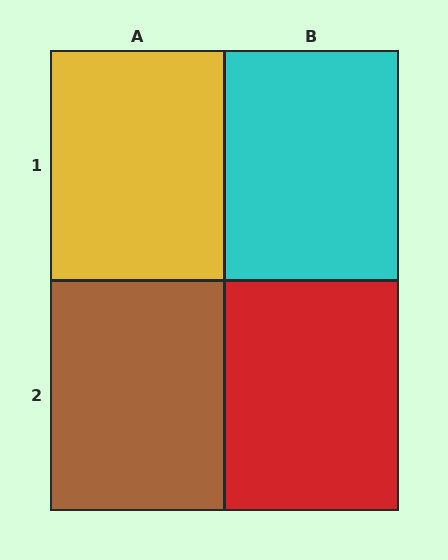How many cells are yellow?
1 cell is yellow.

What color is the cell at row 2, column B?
Red.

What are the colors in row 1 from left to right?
Yellow, cyan.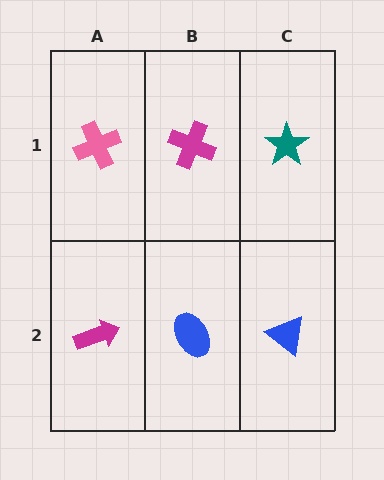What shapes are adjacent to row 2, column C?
A teal star (row 1, column C), a blue ellipse (row 2, column B).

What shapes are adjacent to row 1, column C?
A blue triangle (row 2, column C), a magenta cross (row 1, column B).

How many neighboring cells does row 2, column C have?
2.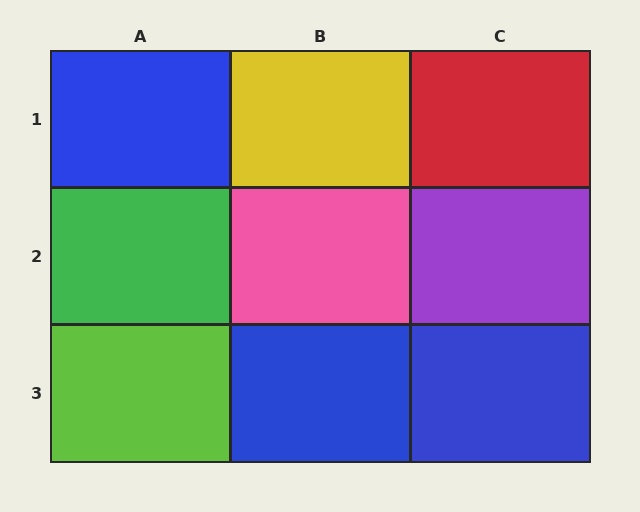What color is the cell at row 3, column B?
Blue.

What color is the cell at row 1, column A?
Blue.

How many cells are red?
1 cell is red.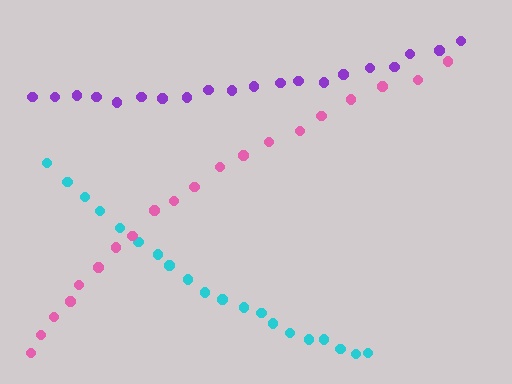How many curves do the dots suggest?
There are 3 distinct paths.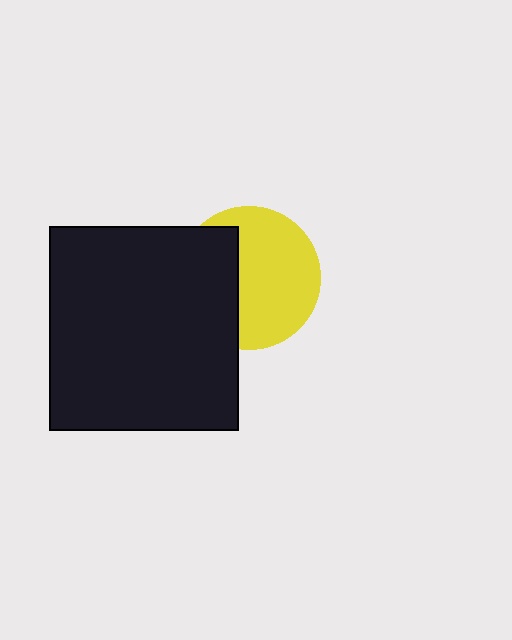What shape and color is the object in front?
The object in front is a black rectangle.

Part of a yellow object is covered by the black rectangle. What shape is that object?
It is a circle.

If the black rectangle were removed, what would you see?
You would see the complete yellow circle.